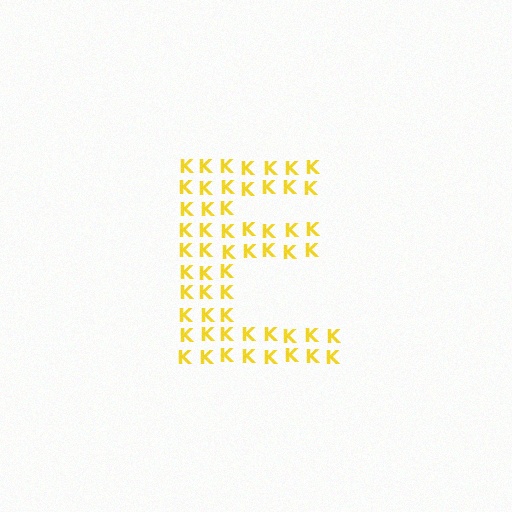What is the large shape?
The large shape is the letter E.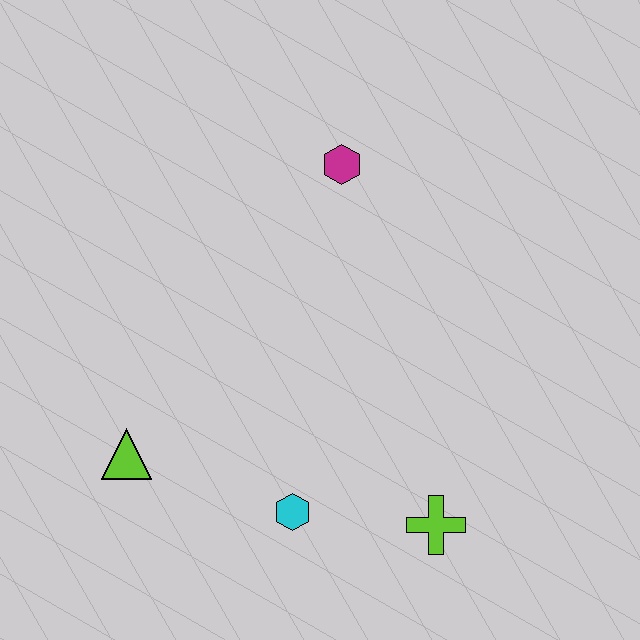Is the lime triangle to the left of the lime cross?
Yes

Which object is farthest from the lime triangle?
The magenta hexagon is farthest from the lime triangle.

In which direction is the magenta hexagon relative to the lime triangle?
The magenta hexagon is above the lime triangle.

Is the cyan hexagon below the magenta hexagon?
Yes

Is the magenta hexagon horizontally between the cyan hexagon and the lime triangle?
No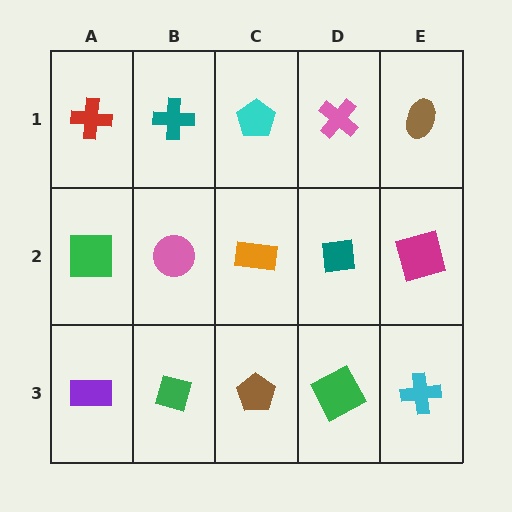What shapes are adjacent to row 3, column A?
A green square (row 2, column A), a green square (row 3, column B).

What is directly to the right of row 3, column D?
A cyan cross.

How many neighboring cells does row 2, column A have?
3.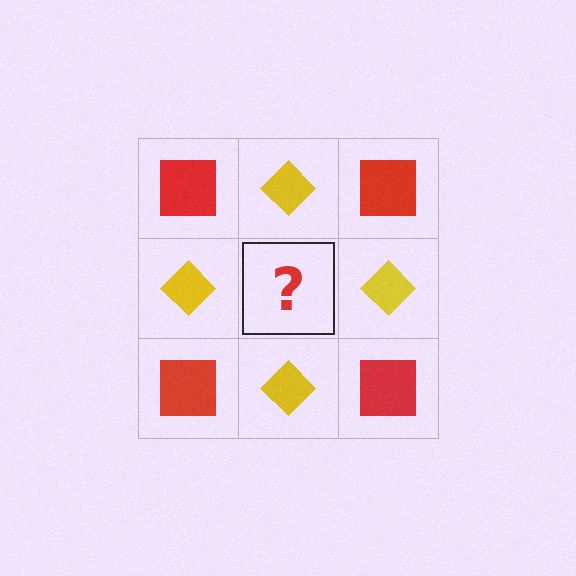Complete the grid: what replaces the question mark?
The question mark should be replaced with a red square.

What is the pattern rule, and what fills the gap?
The rule is that it alternates red square and yellow diamond in a checkerboard pattern. The gap should be filled with a red square.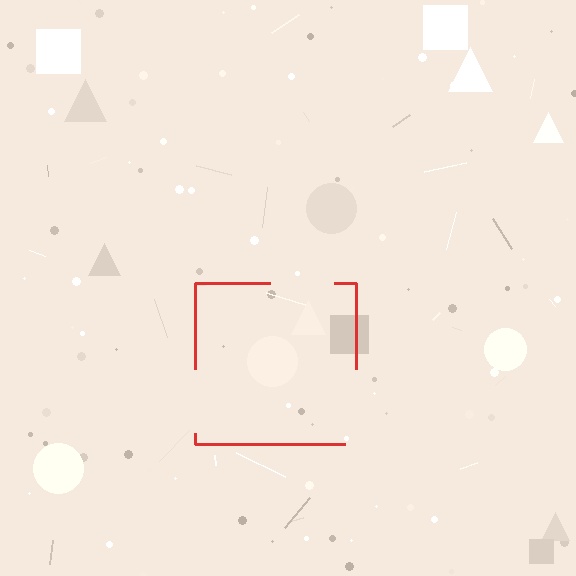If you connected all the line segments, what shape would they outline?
They would outline a square.